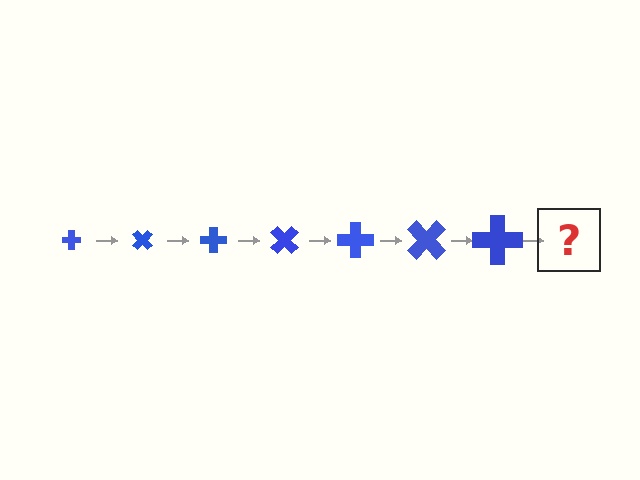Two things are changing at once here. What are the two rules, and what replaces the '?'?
The two rules are that the cross grows larger each step and it rotates 45 degrees each step. The '?' should be a cross, larger than the previous one and rotated 315 degrees from the start.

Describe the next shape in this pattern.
It should be a cross, larger than the previous one and rotated 315 degrees from the start.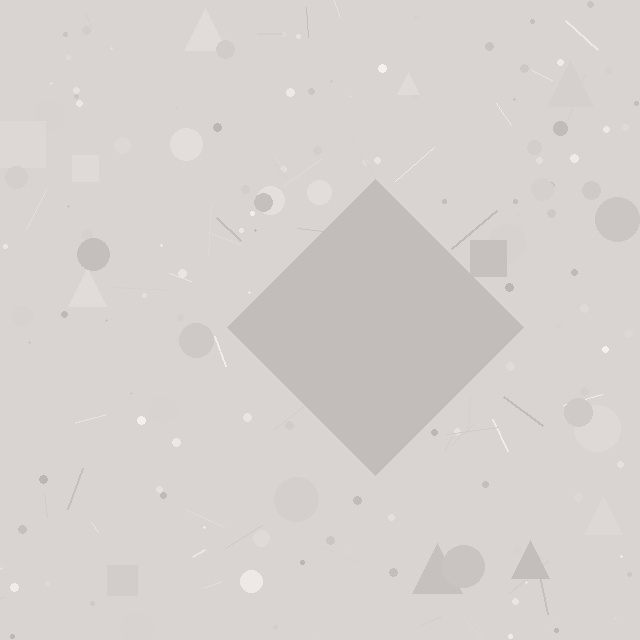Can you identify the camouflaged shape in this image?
The camouflaged shape is a diamond.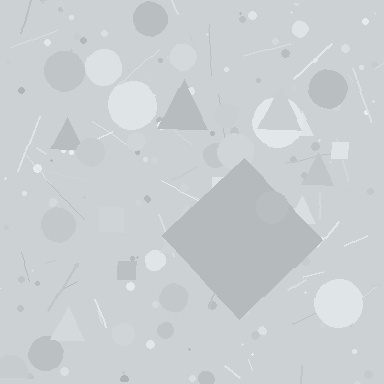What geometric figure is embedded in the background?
A diamond is embedded in the background.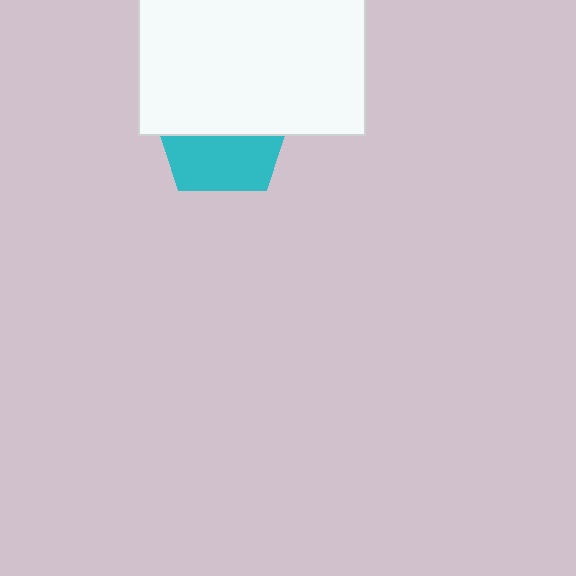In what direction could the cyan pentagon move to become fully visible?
The cyan pentagon could move down. That would shift it out from behind the white rectangle entirely.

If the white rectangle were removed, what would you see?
You would see the complete cyan pentagon.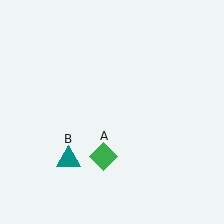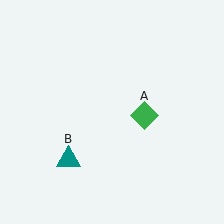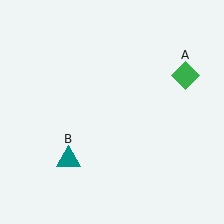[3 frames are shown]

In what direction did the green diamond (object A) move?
The green diamond (object A) moved up and to the right.